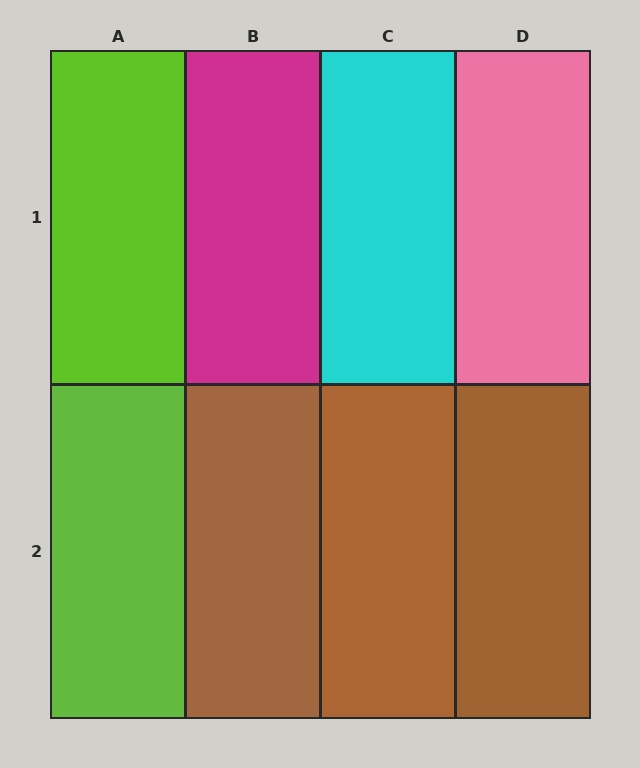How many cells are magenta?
1 cell is magenta.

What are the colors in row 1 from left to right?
Lime, magenta, cyan, pink.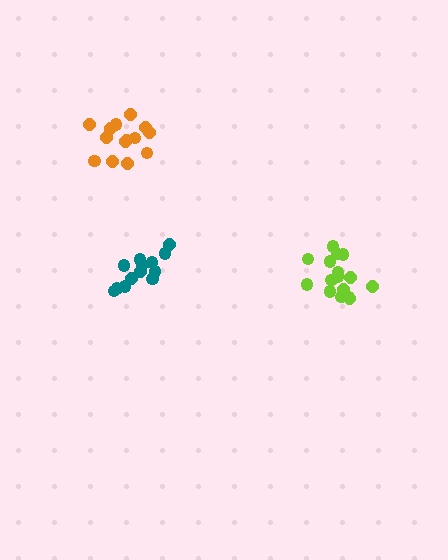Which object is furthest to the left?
The orange cluster is leftmost.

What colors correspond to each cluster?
The clusters are colored: orange, teal, lime.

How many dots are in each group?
Group 1: 14 dots, Group 2: 13 dots, Group 3: 16 dots (43 total).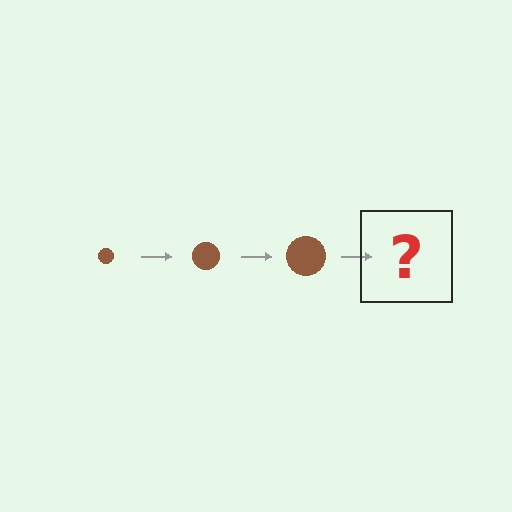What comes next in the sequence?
The next element should be a brown circle, larger than the previous one.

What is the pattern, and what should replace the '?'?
The pattern is that the circle gets progressively larger each step. The '?' should be a brown circle, larger than the previous one.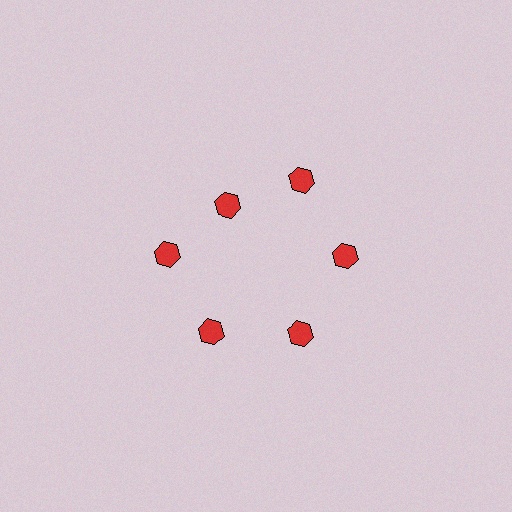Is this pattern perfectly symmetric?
No. The 6 red hexagons are arranged in a ring, but one element near the 11 o'clock position is pulled inward toward the center, breaking the 6-fold rotational symmetry.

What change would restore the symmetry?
The symmetry would be restored by moving it outward, back onto the ring so that all 6 hexagons sit at equal angles and equal distance from the center.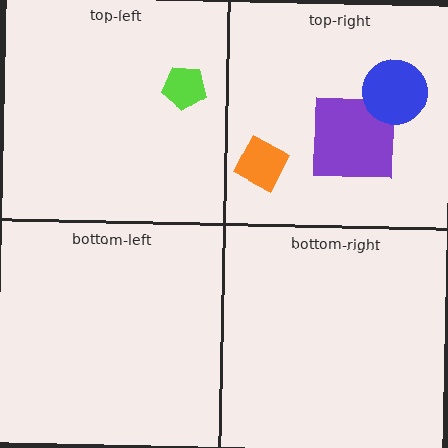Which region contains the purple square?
The top-right region.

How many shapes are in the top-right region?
3.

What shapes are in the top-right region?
The purple square, the orange diamond, the blue circle.